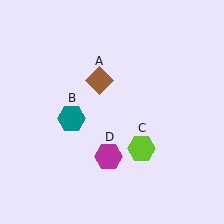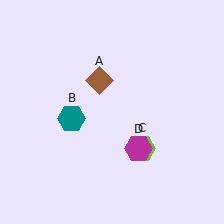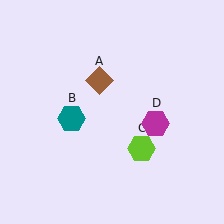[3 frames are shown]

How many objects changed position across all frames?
1 object changed position: magenta hexagon (object D).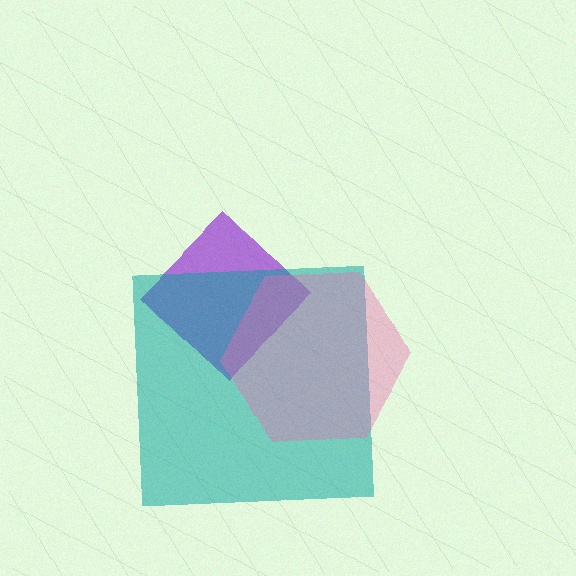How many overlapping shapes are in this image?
There are 3 overlapping shapes in the image.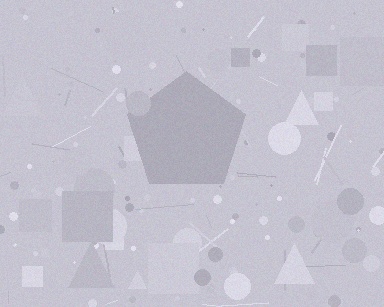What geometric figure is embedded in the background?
A pentagon is embedded in the background.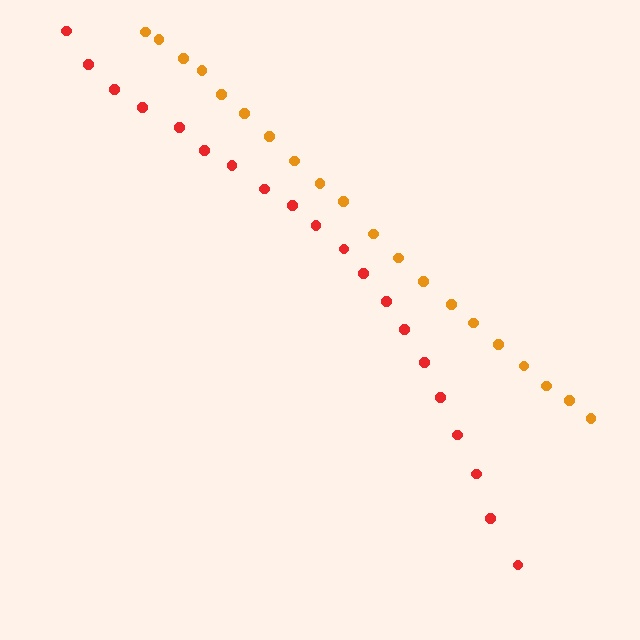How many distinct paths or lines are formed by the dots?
There are 2 distinct paths.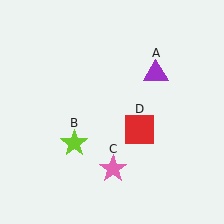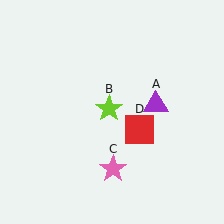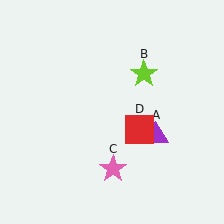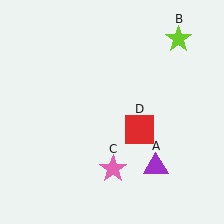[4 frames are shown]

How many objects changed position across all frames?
2 objects changed position: purple triangle (object A), lime star (object B).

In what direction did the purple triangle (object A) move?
The purple triangle (object A) moved down.